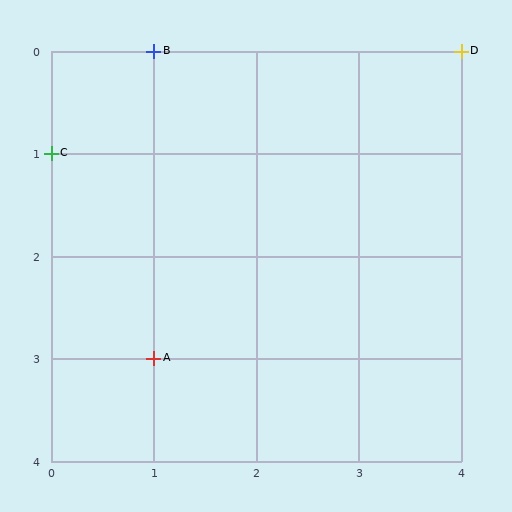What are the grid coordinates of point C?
Point C is at grid coordinates (0, 1).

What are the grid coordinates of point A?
Point A is at grid coordinates (1, 3).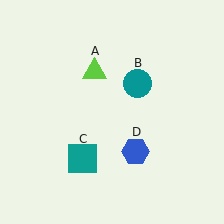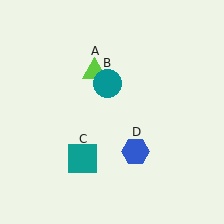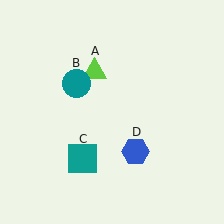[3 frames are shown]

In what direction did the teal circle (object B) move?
The teal circle (object B) moved left.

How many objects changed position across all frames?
1 object changed position: teal circle (object B).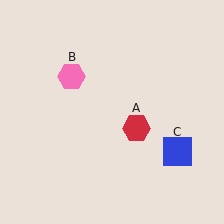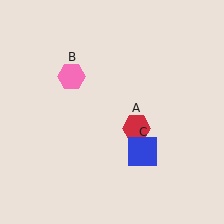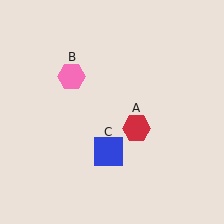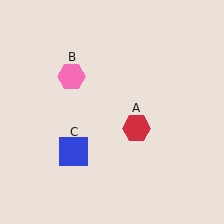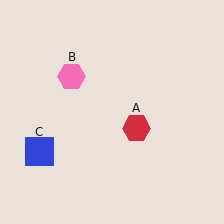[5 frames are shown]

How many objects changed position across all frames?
1 object changed position: blue square (object C).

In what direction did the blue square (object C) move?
The blue square (object C) moved left.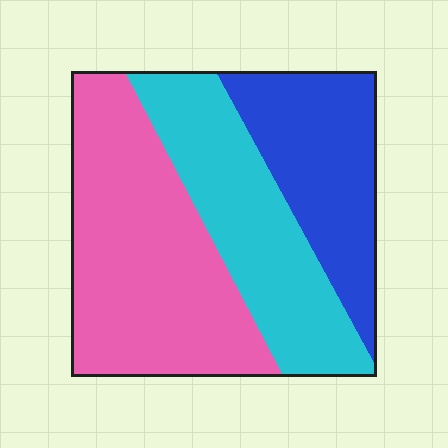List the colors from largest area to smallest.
From largest to smallest: pink, cyan, blue.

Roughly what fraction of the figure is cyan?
Cyan takes up about one third (1/3) of the figure.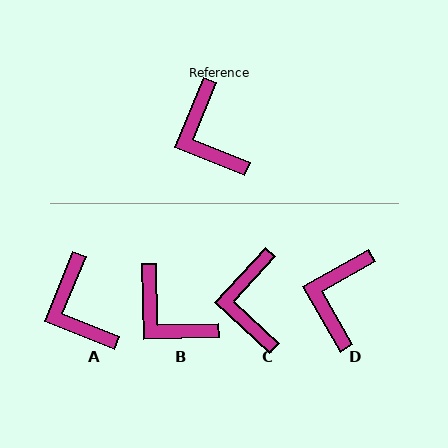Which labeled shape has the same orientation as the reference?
A.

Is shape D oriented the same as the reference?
No, it is off by about 38 degrees.